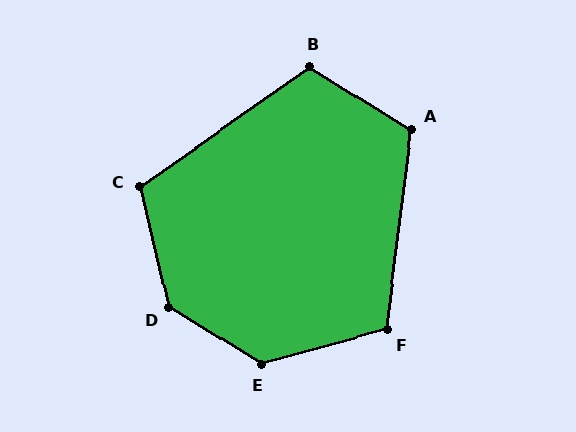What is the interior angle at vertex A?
Approximately 115 degrees (obtuse).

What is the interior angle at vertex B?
Approximately 113 degrees (obtuse).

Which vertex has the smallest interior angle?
C, at approximately 112 degrees.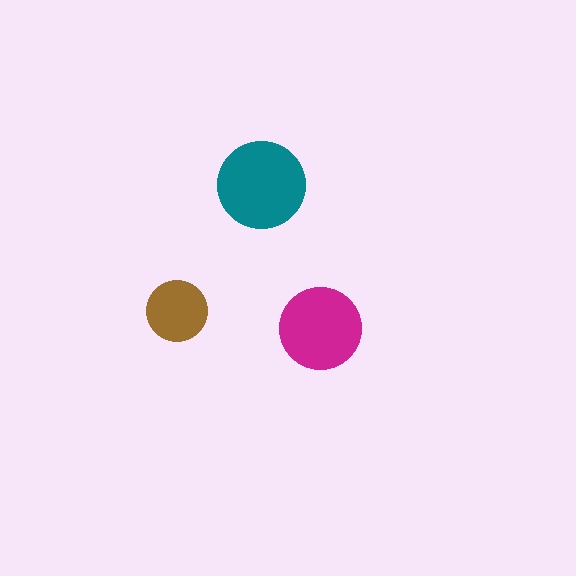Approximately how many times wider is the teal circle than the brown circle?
About 1.5 times wider.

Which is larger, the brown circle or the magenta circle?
The magenta one.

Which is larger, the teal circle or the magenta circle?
The teal one.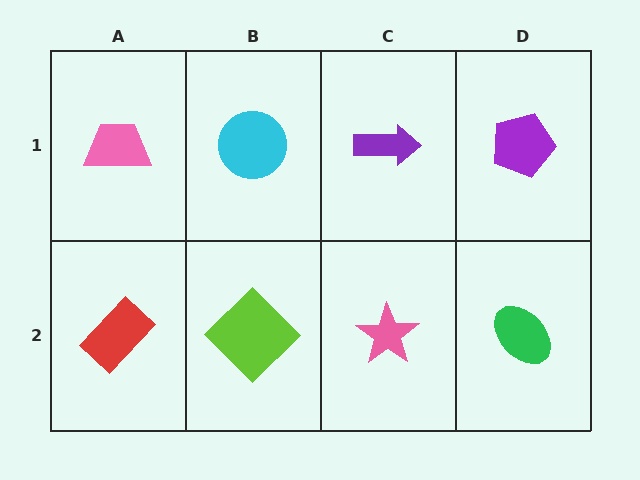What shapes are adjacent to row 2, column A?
A pink trapezoid (row 1, column A), a lime diamond (row 2, column B).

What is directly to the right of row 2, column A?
A lime diamond.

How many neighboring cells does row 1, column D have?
2.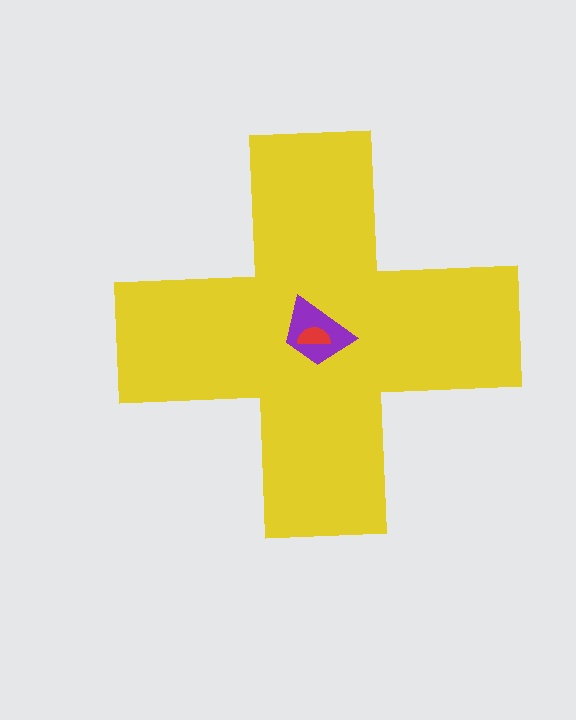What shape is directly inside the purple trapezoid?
The red semicircle.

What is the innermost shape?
The red semicircle.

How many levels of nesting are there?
3.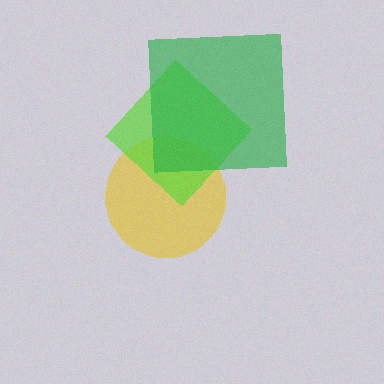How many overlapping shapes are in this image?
There are 3 overlapping shapes in the image.